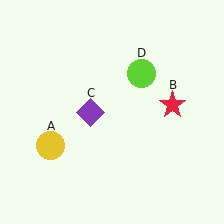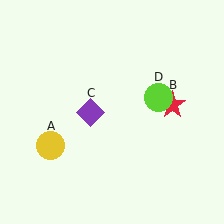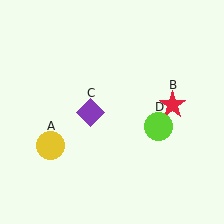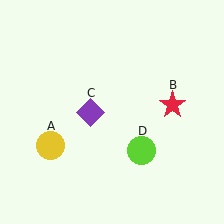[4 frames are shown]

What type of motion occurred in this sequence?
The lime circle (object D) rotated clockwise around the center of the scene.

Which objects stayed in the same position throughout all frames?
Yellow circle (object A) and red star (object B) and purple diamond (object C) remained stationary.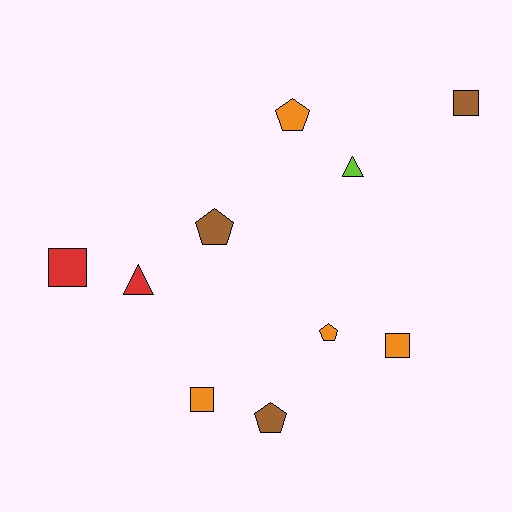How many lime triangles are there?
There is 1 lime triangle.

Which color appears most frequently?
Orange, with 4 objects.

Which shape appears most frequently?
Square, with 4 objects.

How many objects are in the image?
There are 10 objects.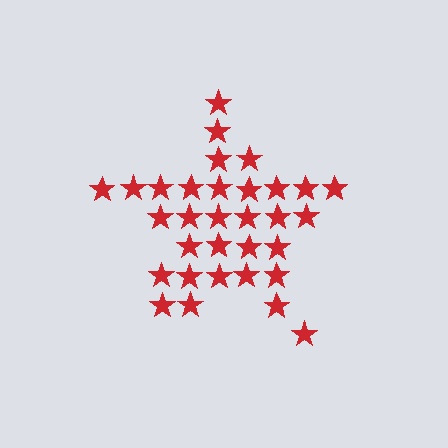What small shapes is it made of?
It is made of small stars.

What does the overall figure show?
The overall figure shows a star.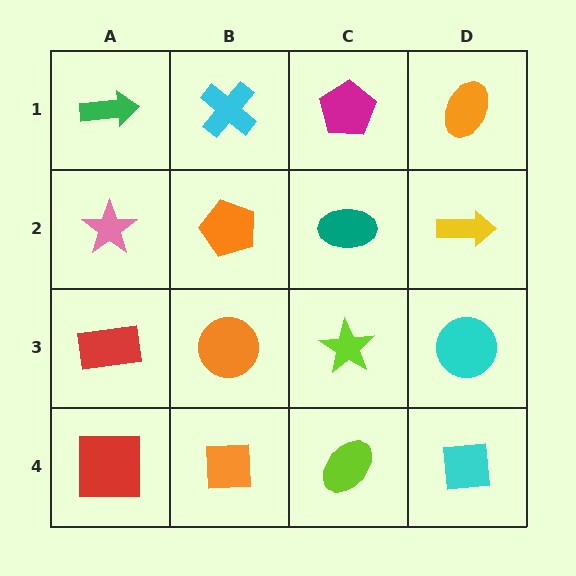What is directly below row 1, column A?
A pink star.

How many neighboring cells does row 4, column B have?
3.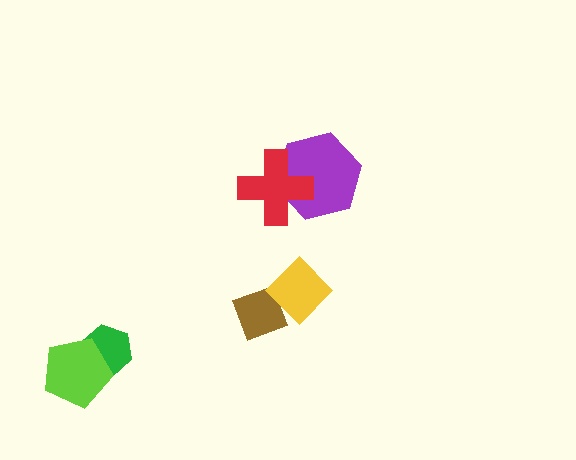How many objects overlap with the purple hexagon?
1 object overlaps with the purple hexagon.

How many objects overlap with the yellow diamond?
1 object overlaps with the yellow diamond.